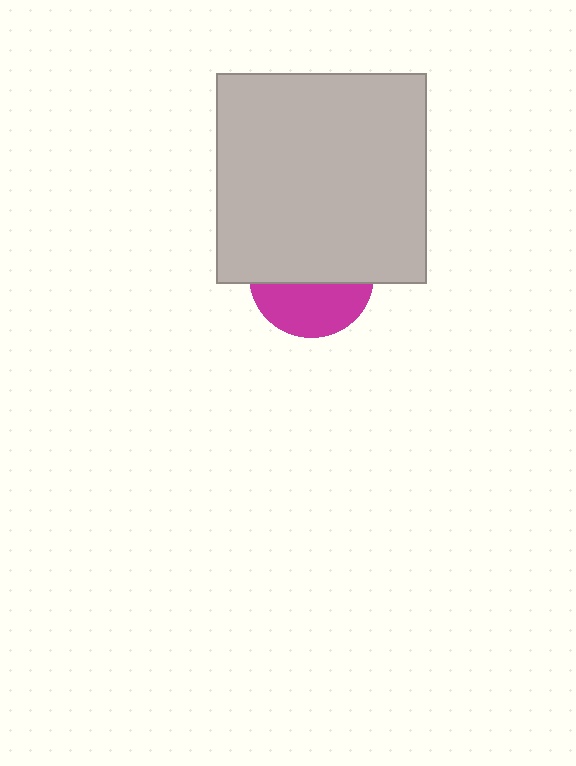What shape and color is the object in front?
The object in front is a light gray square.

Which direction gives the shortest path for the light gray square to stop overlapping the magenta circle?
Moving up gives the shortest separation.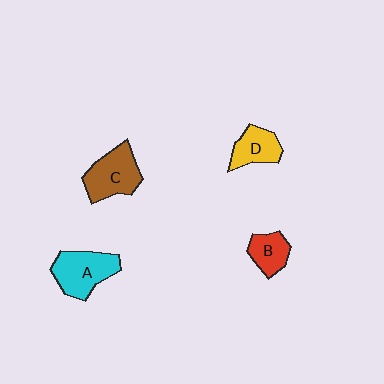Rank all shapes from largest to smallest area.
From largest to smallest: A (cyan), C (brown), D (yellow), B (red).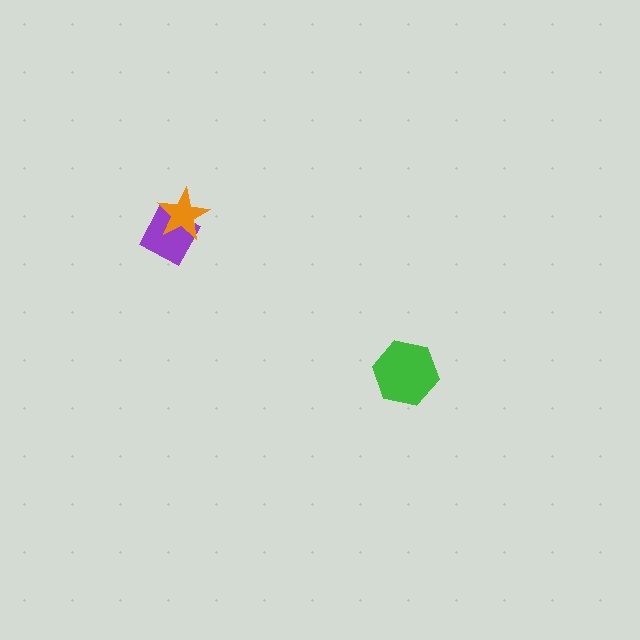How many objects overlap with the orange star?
1 object overlaps with the orange star.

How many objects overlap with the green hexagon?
0 objects overlap with the green hexagon.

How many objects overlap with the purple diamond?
1 object overlaps with the purple diamond.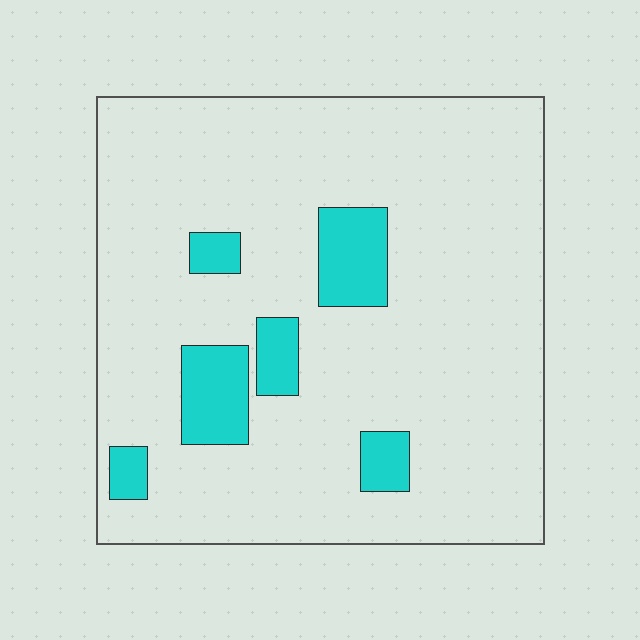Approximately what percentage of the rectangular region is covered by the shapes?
Approximately 10%.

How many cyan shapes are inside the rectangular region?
6.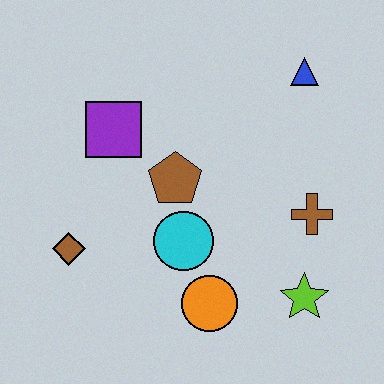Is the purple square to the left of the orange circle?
Yes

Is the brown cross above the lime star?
Yes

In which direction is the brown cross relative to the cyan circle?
The brown cross is to the right of the cyan circle.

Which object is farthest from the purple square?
The lime star is farthest from the purple square.